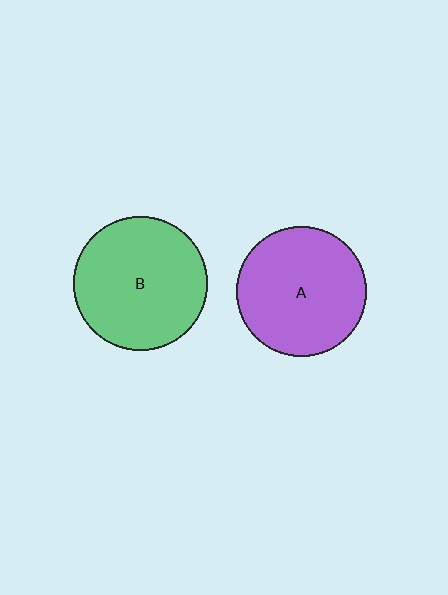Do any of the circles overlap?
No, none of the circles overlap.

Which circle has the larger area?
Circle B (green).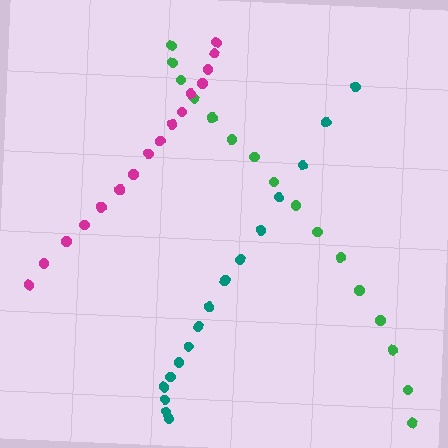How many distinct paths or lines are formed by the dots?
There are 3 distinct paths.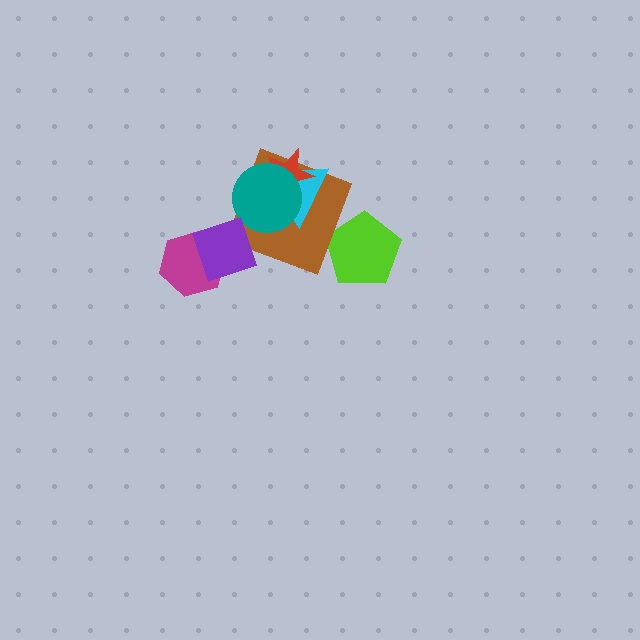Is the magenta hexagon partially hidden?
Yes, it is partially covered by another shape.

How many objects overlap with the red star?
3 objects overlap with the red star.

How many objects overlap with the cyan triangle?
3 objects overlap with the cyan triangle.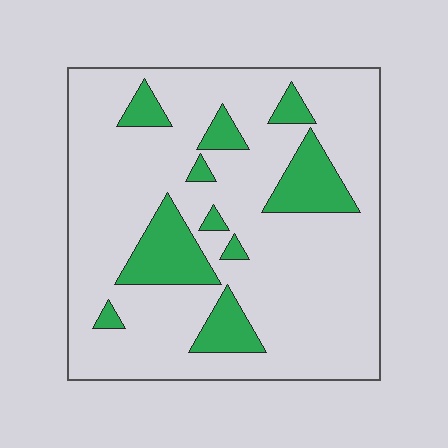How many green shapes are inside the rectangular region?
10.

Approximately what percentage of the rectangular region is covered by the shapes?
Approximately 20%.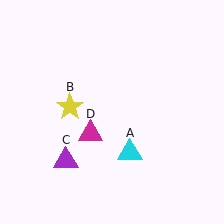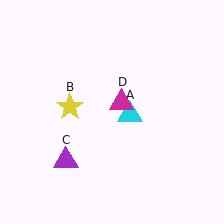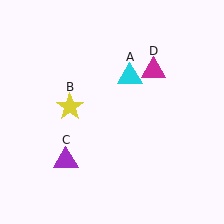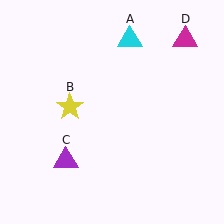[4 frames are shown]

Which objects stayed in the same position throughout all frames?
Yellow star (object B) and purple triangle (object C) remained stationary.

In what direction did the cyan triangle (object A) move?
The cyan triangle (object A) moved up.